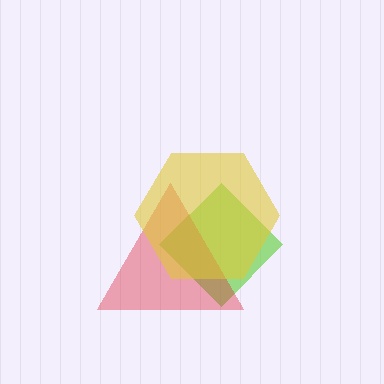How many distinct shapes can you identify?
There are 3 distinct shapes: a lime diamond, a red triangle, a yellow hexagon.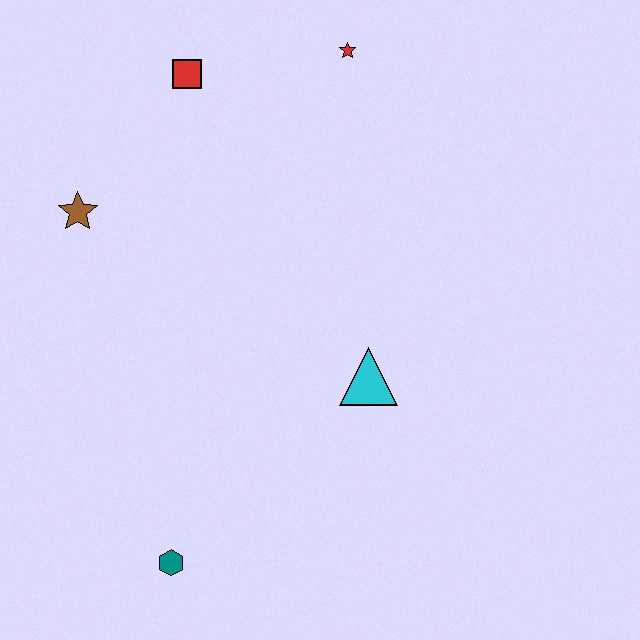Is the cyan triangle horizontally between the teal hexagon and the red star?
No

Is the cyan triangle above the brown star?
No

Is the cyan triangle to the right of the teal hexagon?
Yes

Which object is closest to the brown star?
The red square is closest to the brown star.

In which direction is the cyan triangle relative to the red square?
The cyan triangle is below the red square.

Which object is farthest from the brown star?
The teal hexagon is farthest from the brown star.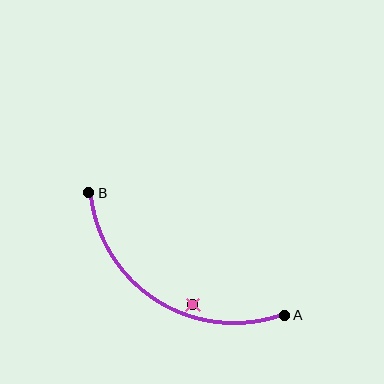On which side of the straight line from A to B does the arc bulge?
The arc bulges below the straight line connecting A and B.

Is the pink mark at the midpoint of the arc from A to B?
No — the pink mark does not lie on the arc at all. It sits slightly inside the curve.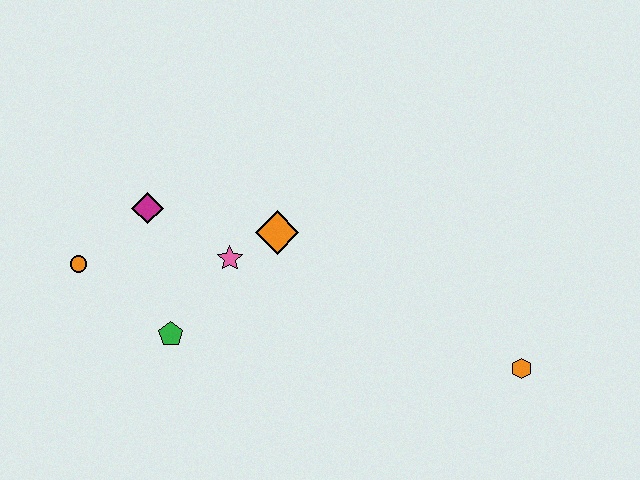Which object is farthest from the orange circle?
The orange hexagon is farthest from the orange circle.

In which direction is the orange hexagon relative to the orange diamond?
The orange hexagon is to the right of the orange diamond.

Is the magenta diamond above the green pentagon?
Yes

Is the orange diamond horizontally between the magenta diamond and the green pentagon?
No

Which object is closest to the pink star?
The orange diamond is closest to the pink star.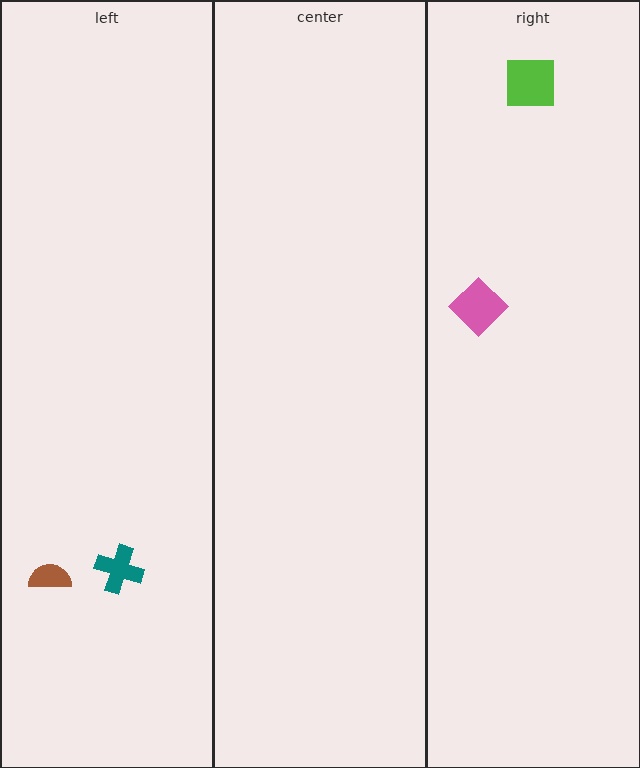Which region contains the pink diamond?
The right region.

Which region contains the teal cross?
The left region.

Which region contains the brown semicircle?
The left region.